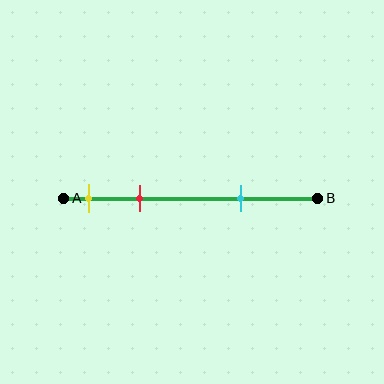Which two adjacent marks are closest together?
The yellow and red marks are the closest adjacent pair.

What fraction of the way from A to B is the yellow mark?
The yellow mark is approximately 10% (0.1) of the way from A to B.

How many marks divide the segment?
There are 3 marks dividing the segment.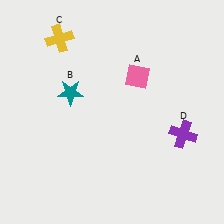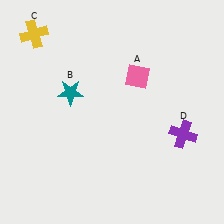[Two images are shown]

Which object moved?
The yellow cross (C) moved left.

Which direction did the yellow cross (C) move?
The yellow cross (C) moved left.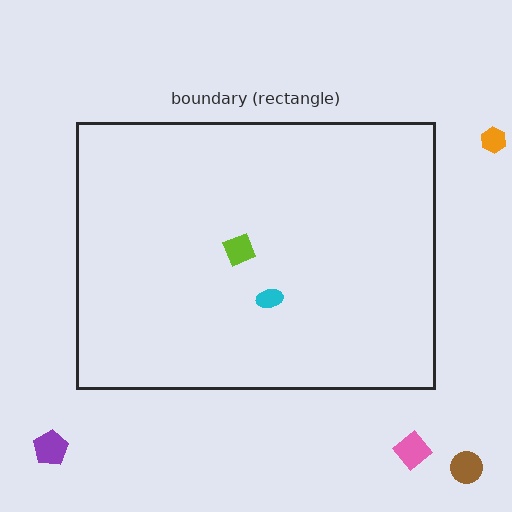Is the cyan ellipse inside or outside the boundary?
Inside.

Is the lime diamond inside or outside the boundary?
Inside.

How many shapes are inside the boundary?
2 inside, 4 outside.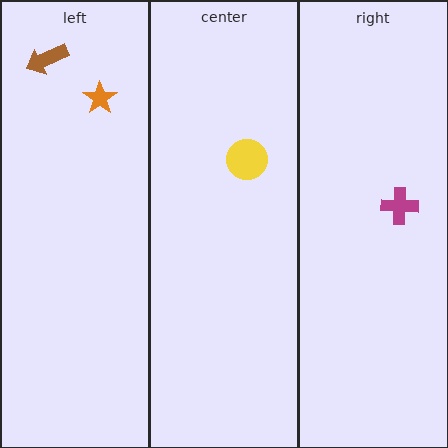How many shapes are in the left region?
2.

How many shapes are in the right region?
1.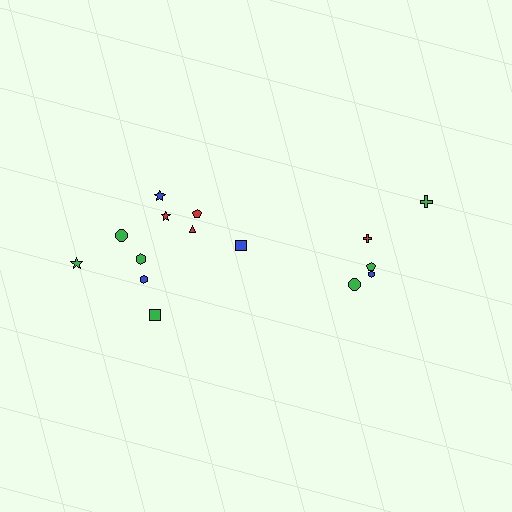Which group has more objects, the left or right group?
The left group.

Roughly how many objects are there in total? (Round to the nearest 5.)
Roughly 15 objects in total.